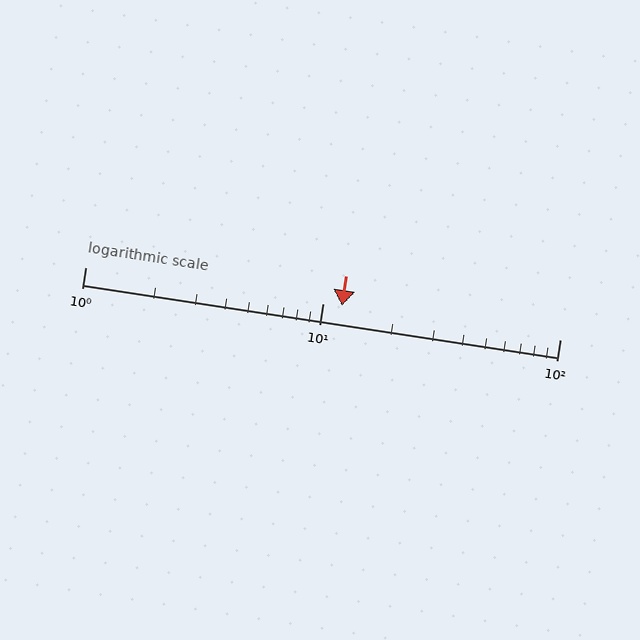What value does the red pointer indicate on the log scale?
The pointer indicates approximately 12.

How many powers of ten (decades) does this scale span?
The scale spans 2 decades, from 1 to 100.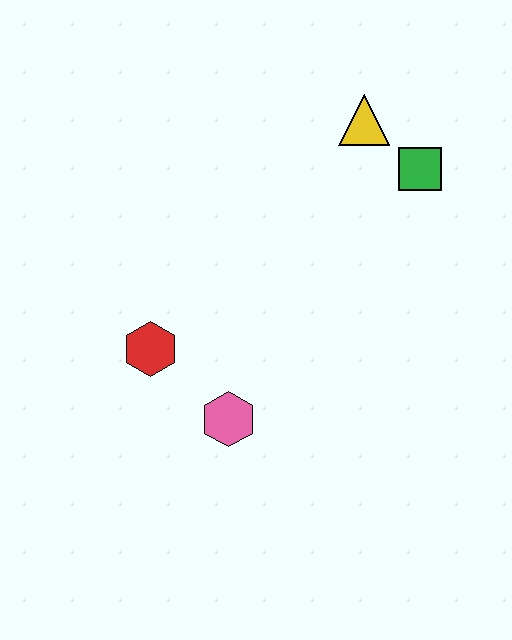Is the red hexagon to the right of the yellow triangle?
No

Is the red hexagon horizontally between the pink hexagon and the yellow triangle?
No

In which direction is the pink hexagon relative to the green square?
The pink hexagon is below the green square.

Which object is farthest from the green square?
The red hexagon is farthest from the green square.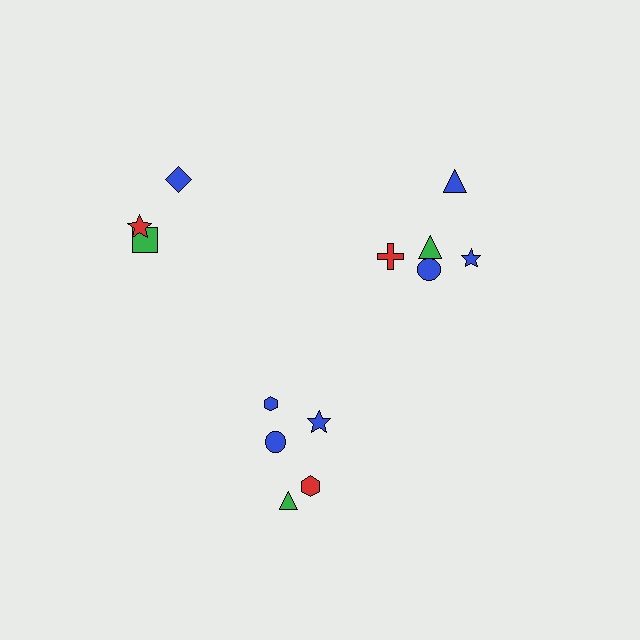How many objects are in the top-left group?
There are 3 objects.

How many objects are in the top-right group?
There are 5 objects.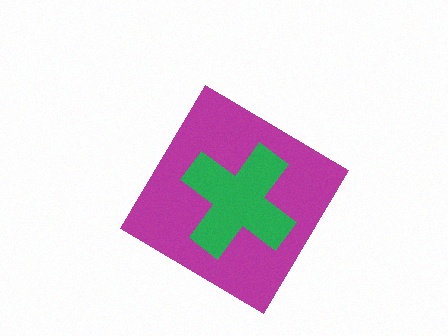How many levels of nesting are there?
2.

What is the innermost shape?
The green cross.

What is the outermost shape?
The magenta diamond.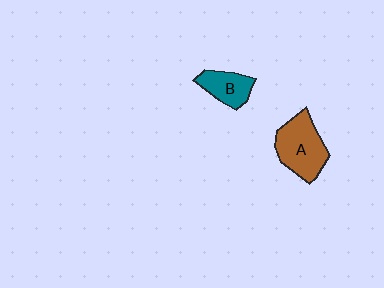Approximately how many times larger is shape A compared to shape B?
Approximately 1.6 times.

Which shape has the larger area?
Shape A (brown).